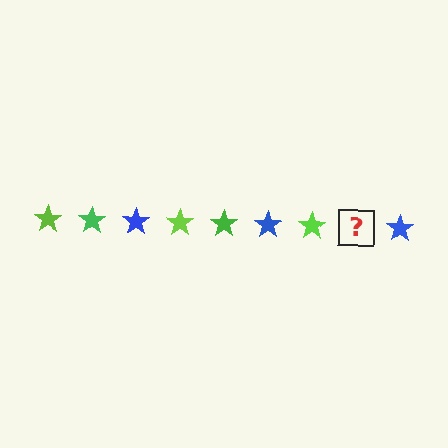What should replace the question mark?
The question mark should be replaced with a green star.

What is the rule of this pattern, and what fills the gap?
The rule is that the pattern cycles through lime, green, blue stars. The gap should be filled with a green star.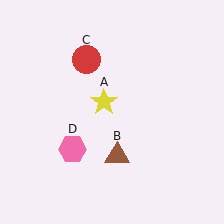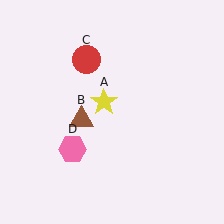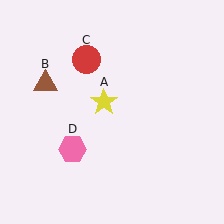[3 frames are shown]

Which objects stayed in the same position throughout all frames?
Yellow star (object A) and red circle (object C) and pink hexagon (object D) remained stationary.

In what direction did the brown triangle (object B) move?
The brown triangle (object B) moved up and to the left.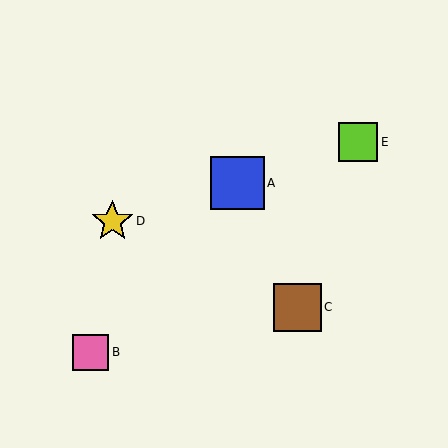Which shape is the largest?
The blue square (labeled A) is the largest.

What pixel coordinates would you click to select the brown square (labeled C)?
Click at (297, 307) to select the brown square C.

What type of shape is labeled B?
Shape B is a pink square.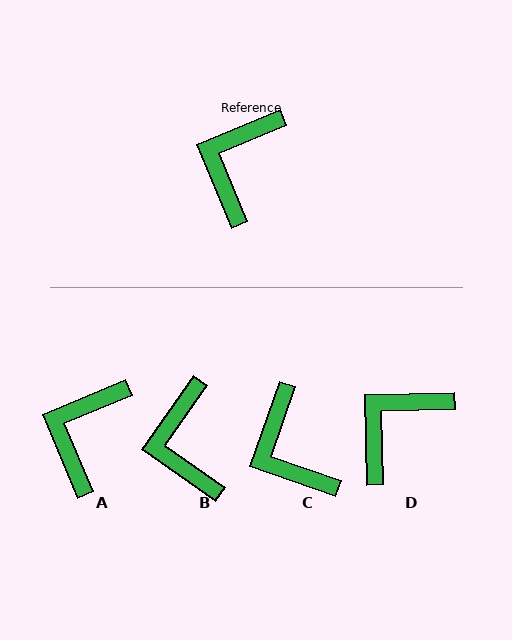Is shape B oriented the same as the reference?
No, it is off by about 32 degrees.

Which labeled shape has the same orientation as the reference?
A.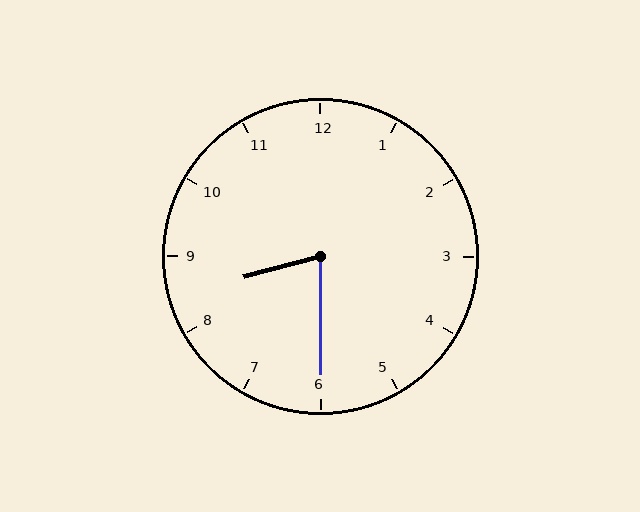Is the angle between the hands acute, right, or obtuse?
It is acute.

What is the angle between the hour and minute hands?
Approximately 75 degrees.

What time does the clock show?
8:30.